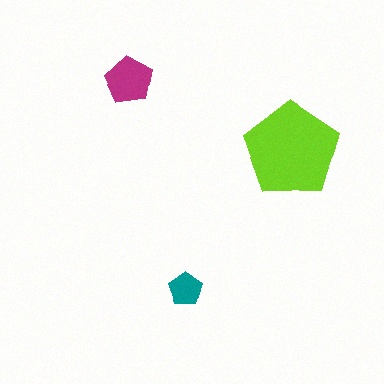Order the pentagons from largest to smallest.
the lime one, the magenta one, the teal one.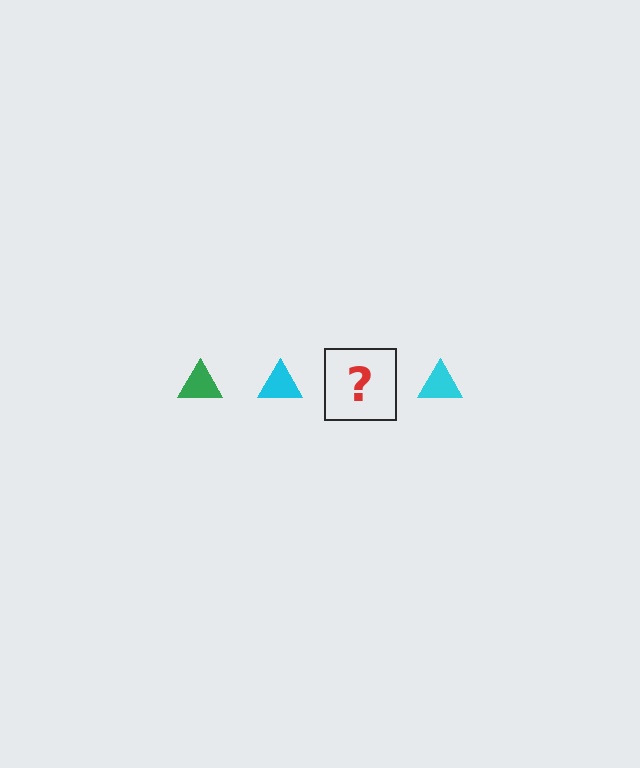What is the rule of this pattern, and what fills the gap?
The rule is that the pattern cycles through green, cyan triangles. The gap should be filled with a green triangle.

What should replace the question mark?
The question mark should be replaced with a green triangle.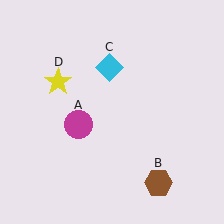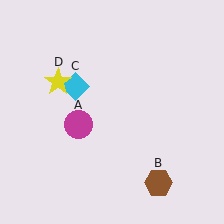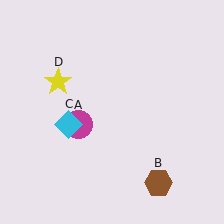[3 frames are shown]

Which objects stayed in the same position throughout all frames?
Magenta circle (object A) and brown hexagon (object B) and yellow star (object D) remained stationary.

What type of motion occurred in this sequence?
The cyan diamond (object C) rotated counterclockwise around the center of the scene.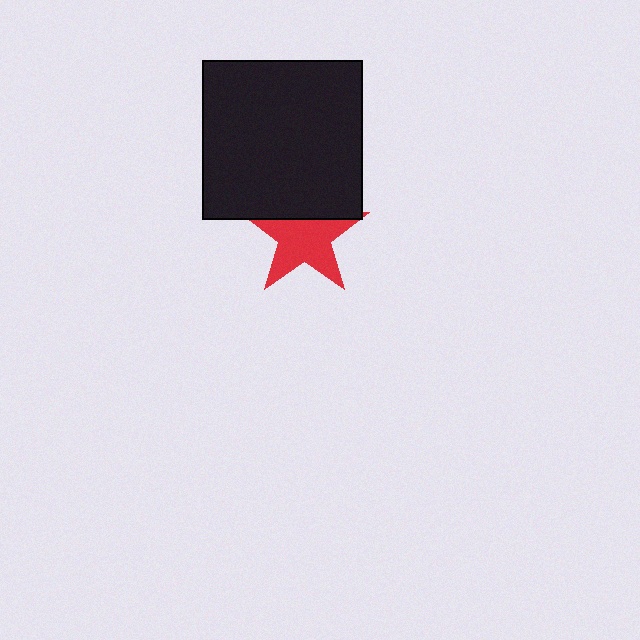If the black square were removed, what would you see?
You would see the complete red star.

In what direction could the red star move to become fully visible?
The red star could move down. That would shift it out from behind the black square entirely.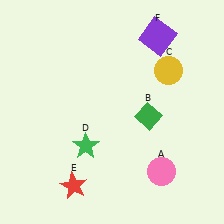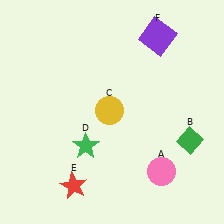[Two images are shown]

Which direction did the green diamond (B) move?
The green diamond (B) moved right.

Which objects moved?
The objects that moved are: the green diamond (B), the yellow circle (C).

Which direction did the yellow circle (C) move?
The yellow circle (C) moved left.